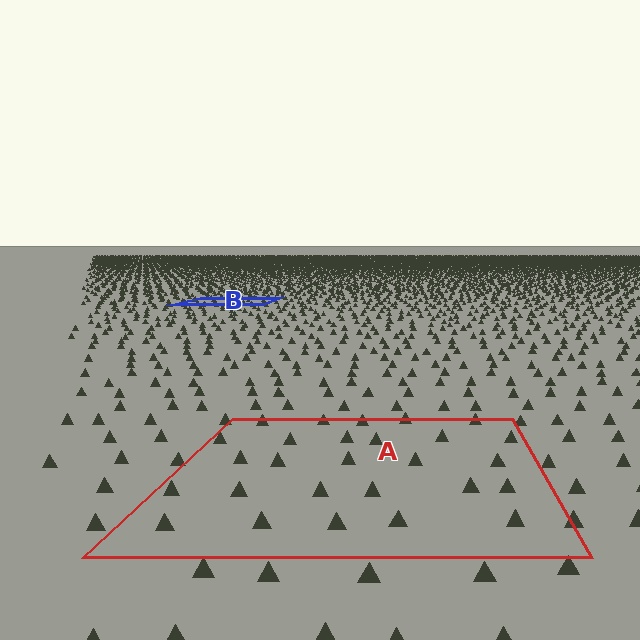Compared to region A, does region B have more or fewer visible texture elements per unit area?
Region B has more texture elements per unit area — they are packed more densely because it is farther away.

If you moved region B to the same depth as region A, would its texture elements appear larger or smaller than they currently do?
They would appear larger. At a closer depth, the same texture elements are projected at a bigger on-screen size.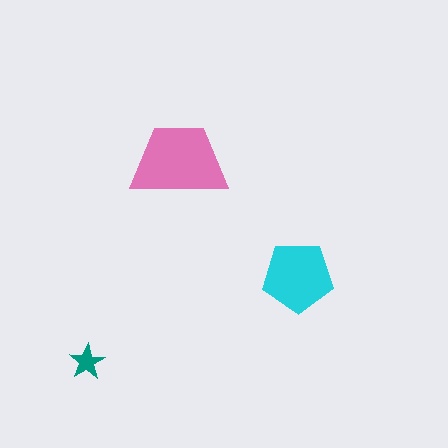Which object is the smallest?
The teal star.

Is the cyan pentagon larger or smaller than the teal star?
Larger.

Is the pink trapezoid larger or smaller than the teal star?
Larger.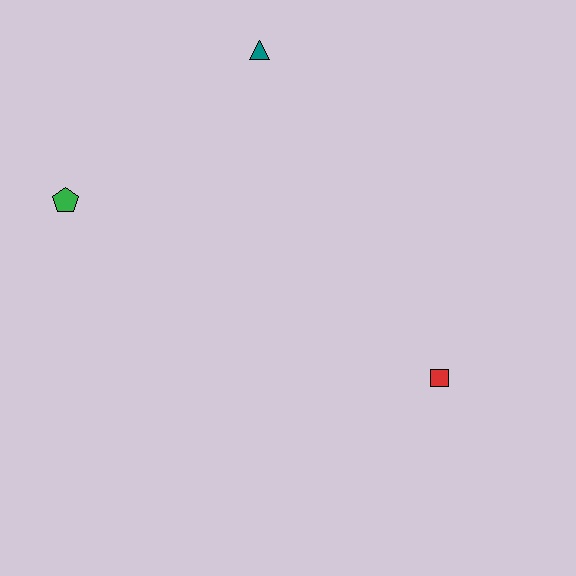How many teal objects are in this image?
There is 1 teal object.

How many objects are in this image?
There are 3 objects.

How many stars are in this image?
There are no stars.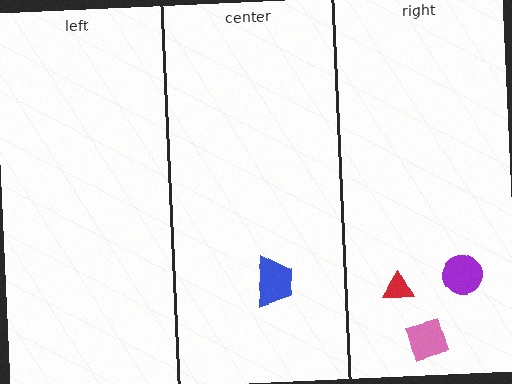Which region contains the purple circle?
The right region.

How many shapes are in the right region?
3.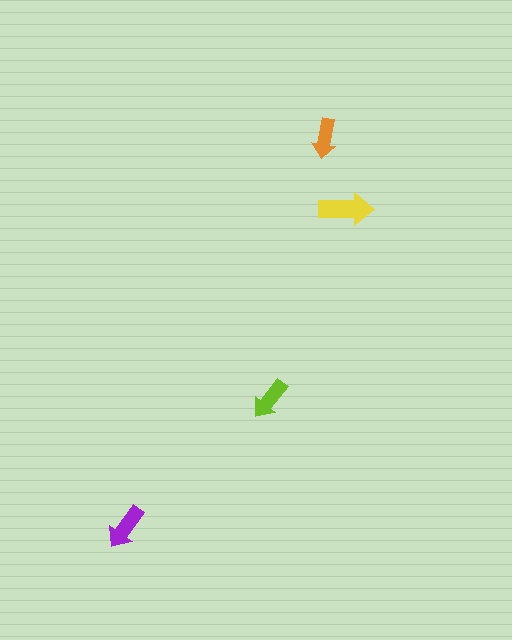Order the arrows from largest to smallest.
the yellow one, the purple one, the lime one, the orange one.